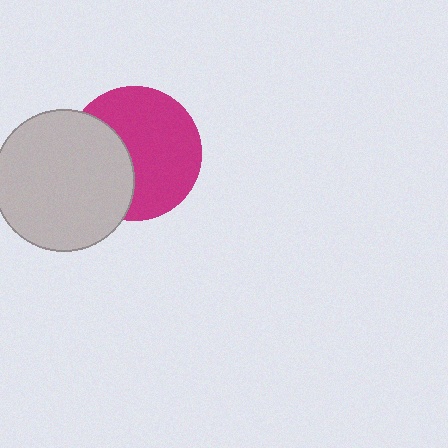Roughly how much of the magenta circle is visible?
About half of it is visible (roughly 64%).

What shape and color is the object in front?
The object in front is a light gray circle.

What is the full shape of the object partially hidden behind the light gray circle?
The partially hidden object is a magenta circle.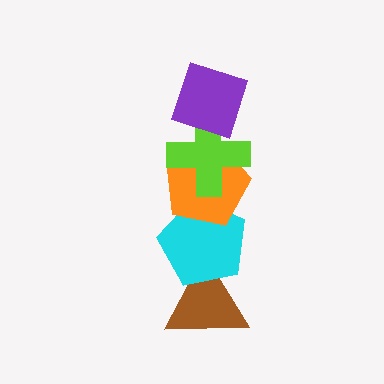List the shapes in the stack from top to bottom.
From top to bottom: the purple diamond, the lime cross, the orange pentagon, the cyan pentagon, the brown triangle.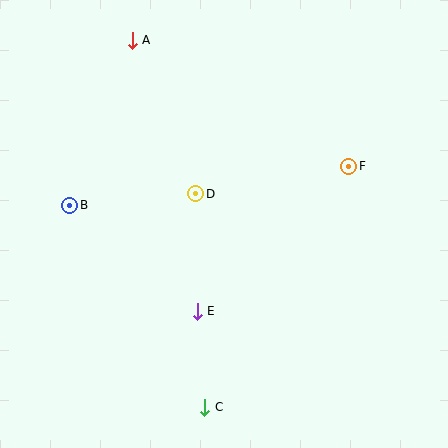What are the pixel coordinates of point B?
Point B is at (70, 205).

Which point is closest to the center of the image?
Point D at (196, 194) is closest to the center.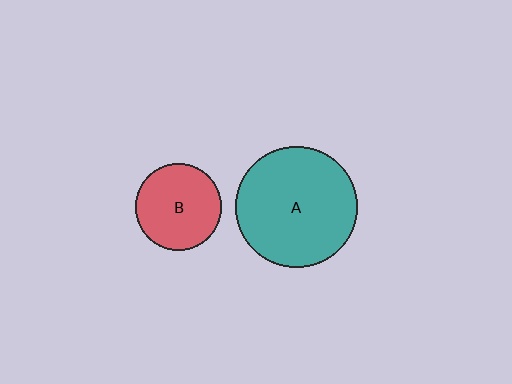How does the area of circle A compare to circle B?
Approximately 2.0 times.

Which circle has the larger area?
Circle A (teal).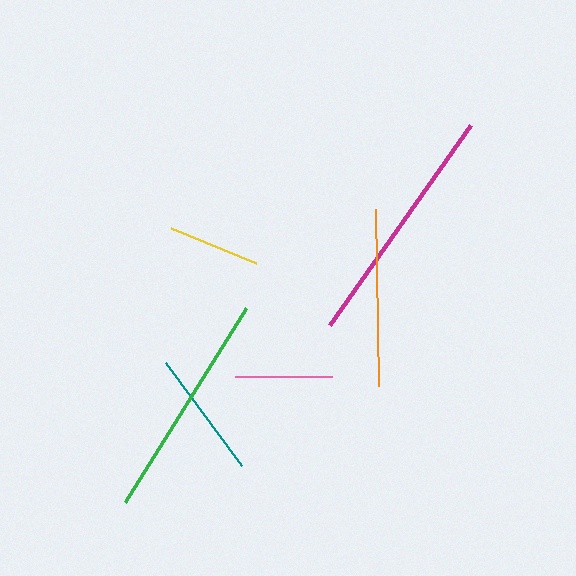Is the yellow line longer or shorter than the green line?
The green line is longer than the yellow line.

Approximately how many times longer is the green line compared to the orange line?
The green line is approximately 1.3 times the length of the orange line.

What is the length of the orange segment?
The orange segment is approximately 178 pixels long.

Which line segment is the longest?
The magenta line is the longest at approximately 245 pixels.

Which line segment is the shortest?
The yellow line is the shortest at approximately 92 pixels.